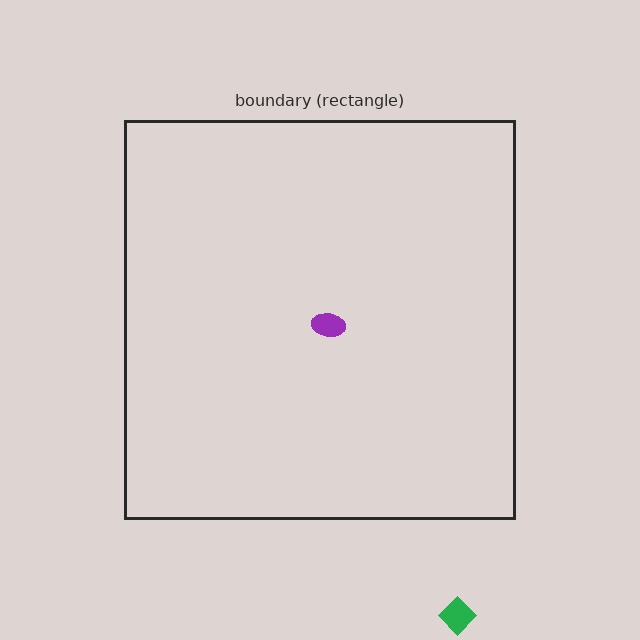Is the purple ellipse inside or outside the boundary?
Inside.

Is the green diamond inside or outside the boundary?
Outside.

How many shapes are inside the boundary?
1 inside, 1 outside.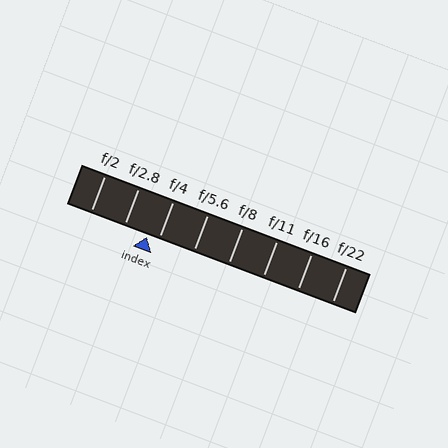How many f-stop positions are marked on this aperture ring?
There are 8 f-stop positions marked.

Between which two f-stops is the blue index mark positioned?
The index mark is between f/2.8 and f/4.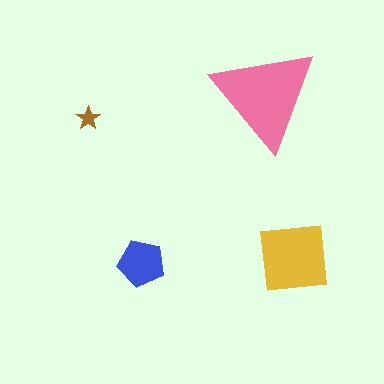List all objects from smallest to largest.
The brown star, the blue pentagon, the yellow square, the pink triangle.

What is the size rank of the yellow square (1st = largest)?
2nd.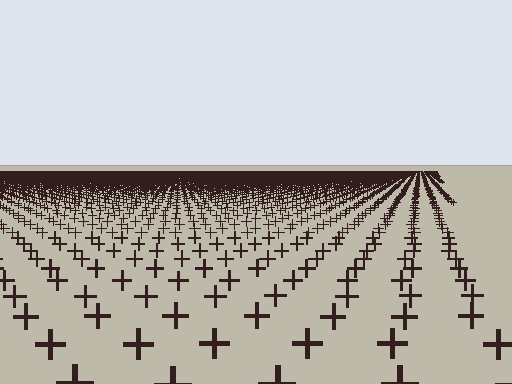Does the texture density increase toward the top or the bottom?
Density increases toward the top.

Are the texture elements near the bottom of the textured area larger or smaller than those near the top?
Larger. Near the bottom, elements are closer to the viewer and appear at a bigger on-screen size.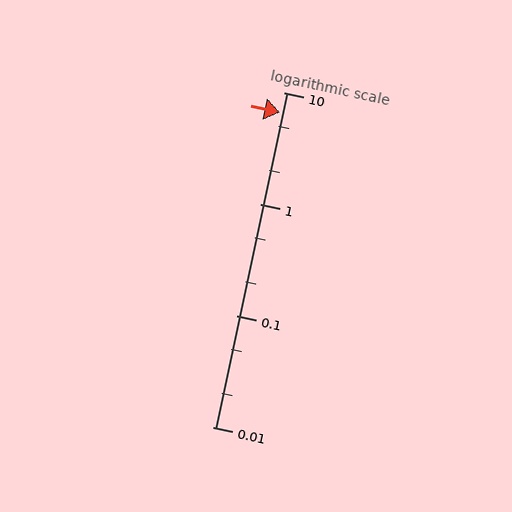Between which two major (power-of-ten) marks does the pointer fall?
The pointer is between 1 and 10.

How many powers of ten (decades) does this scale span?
The scale spans 3 decades, from 0.01 to 10.